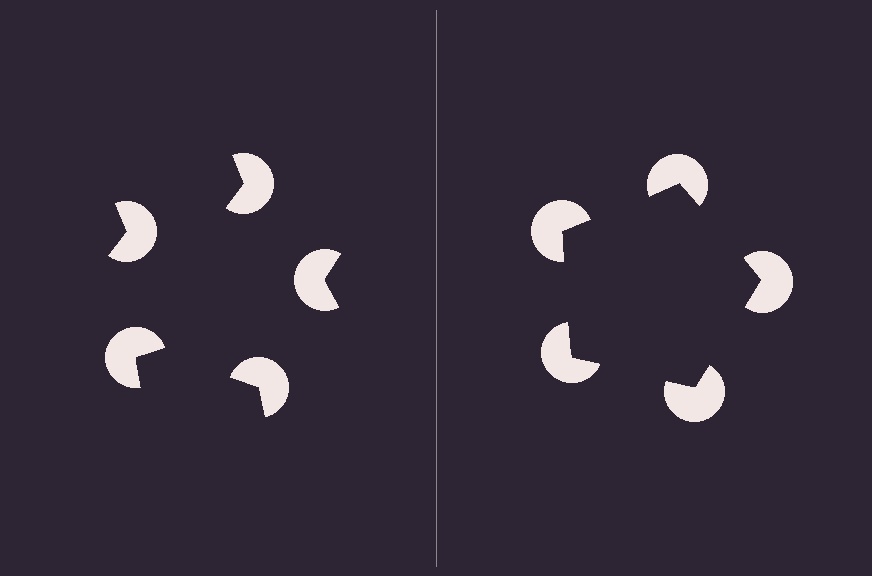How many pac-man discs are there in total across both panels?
10 — 5 on each side.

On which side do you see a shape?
An illusory pentagon appears on the right side. On the left side the wedge cuts are rotated, so no coherent shape forms.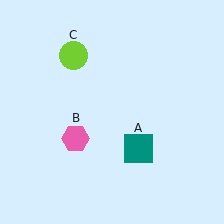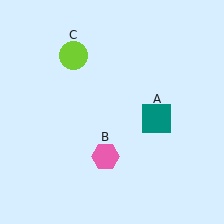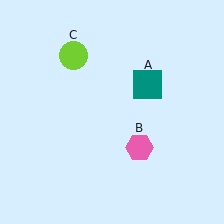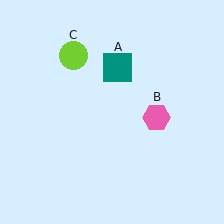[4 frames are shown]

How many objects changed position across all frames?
2 objects changed position: teal square (object A), pink hexagon (object B).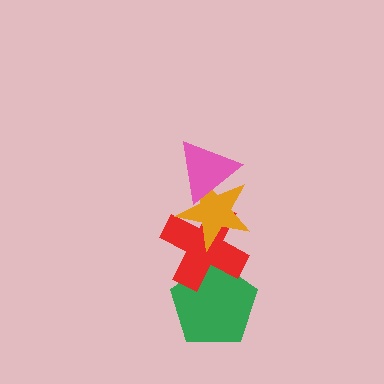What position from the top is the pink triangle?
The pink triangle is 1st from the top.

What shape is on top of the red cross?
The orange star is on top of the red cross.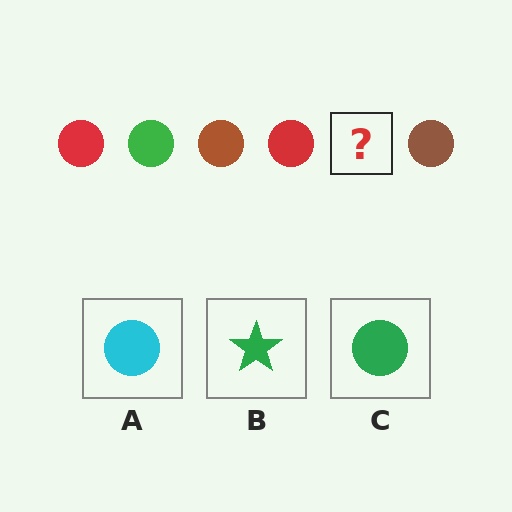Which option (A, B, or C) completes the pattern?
C.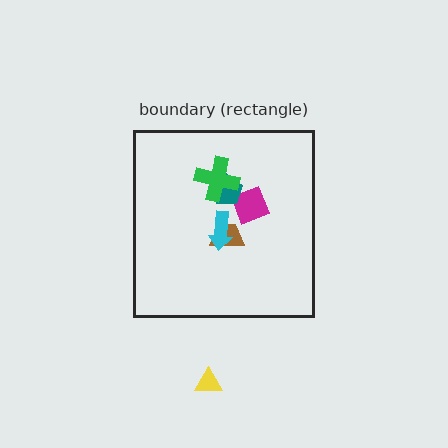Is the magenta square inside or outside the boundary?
Inside.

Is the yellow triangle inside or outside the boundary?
Outside.